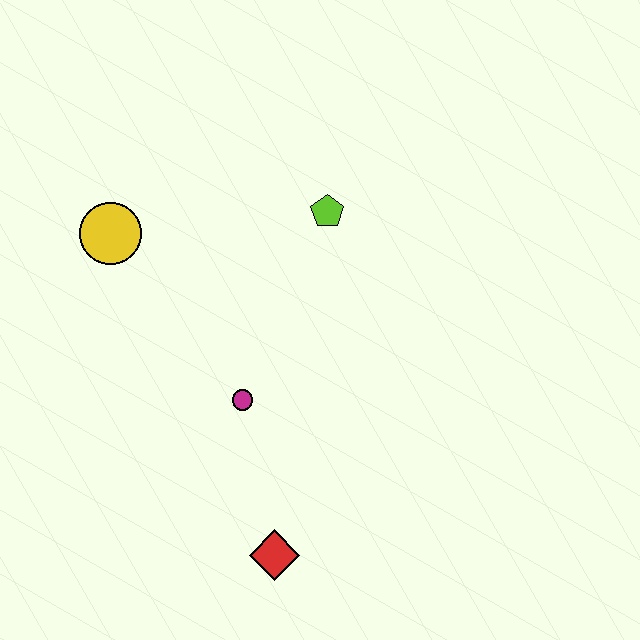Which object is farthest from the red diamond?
The yellow circle is farthest from the red diamond.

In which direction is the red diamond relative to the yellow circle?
The red diamond is below the yellow circle.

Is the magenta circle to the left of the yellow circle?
No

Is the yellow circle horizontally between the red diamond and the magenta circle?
No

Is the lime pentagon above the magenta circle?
Yes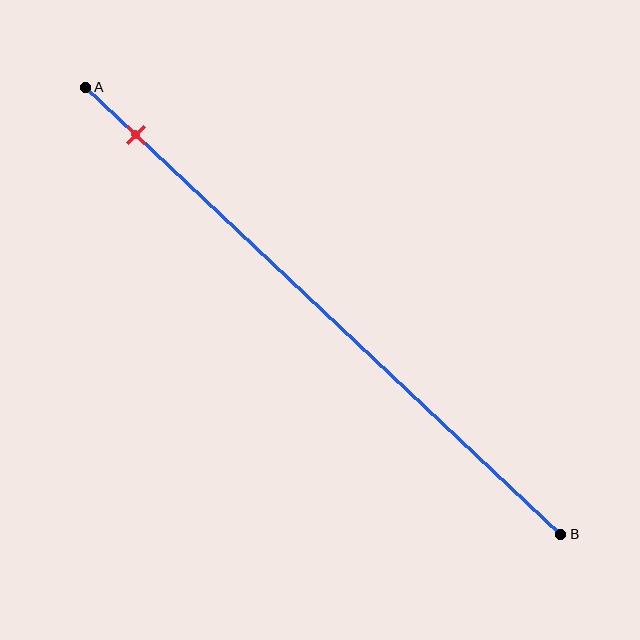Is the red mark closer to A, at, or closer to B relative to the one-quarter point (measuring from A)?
The red mark is closer to point A than the one-quarter point of segment AB.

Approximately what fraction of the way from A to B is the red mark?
The red mark is approximately 10% of the way from A to B.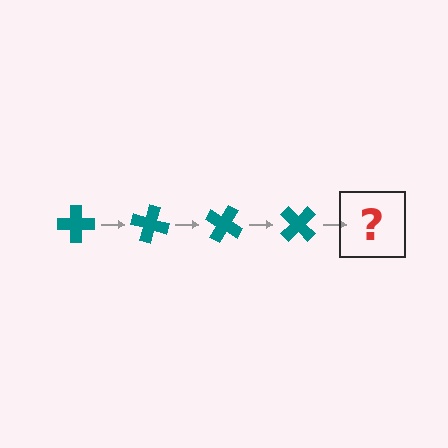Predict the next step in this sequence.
The next step is a teal cross rotated 60 degrees.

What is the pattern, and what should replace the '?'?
The pattern is that the cross rotates 15 degrees each step. The '?' should be a teal cross rotated 60 degrees.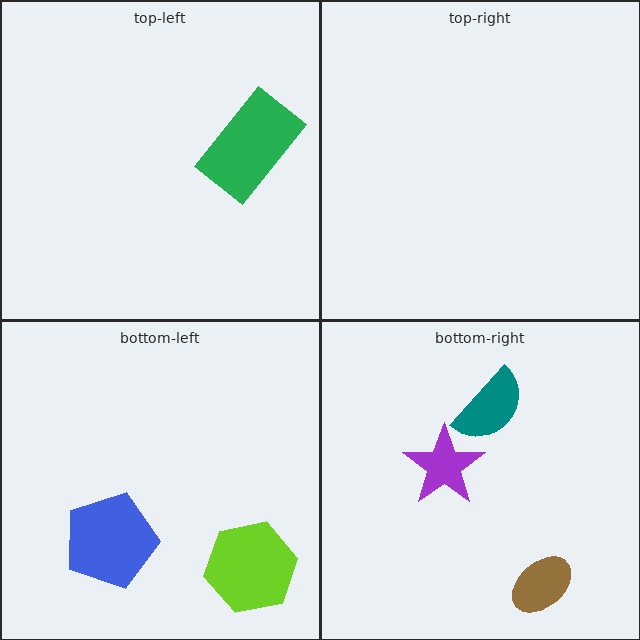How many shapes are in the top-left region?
1.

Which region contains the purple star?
The bottom-right region.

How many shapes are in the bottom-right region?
3.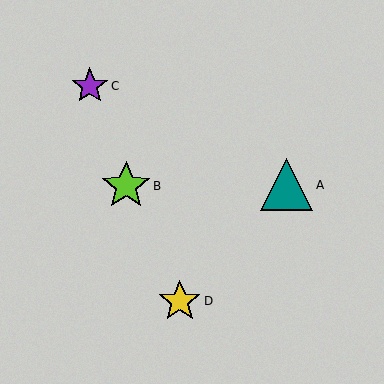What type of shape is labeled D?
Shape D is a yellow star.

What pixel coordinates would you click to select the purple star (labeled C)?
Click at (90, 86) to select the purple star C.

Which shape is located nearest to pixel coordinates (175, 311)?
The yellow star (labeled D) at (180, 301) is nearest to that location.